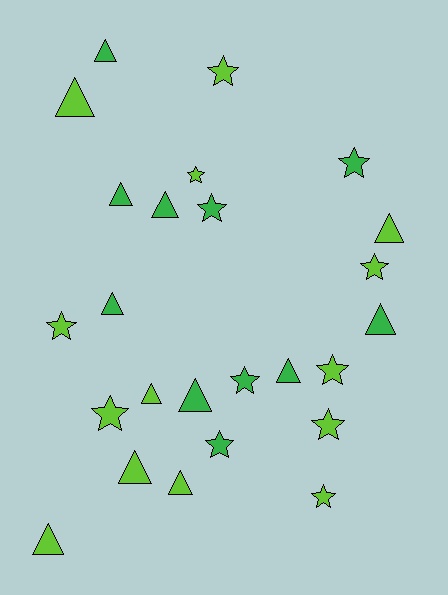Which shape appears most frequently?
Triangle, with 13 objects.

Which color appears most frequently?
Lime, with 14 objects.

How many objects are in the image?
There are 25 objects.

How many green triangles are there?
There are 7 green triangles.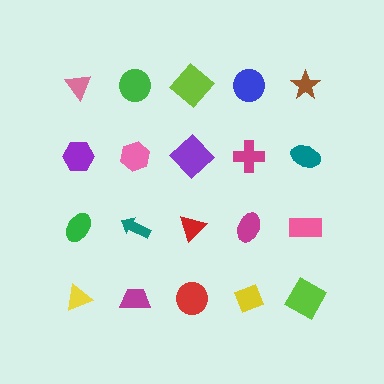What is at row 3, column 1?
A green ellipse.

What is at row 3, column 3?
A red triangle.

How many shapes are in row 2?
5 shapes.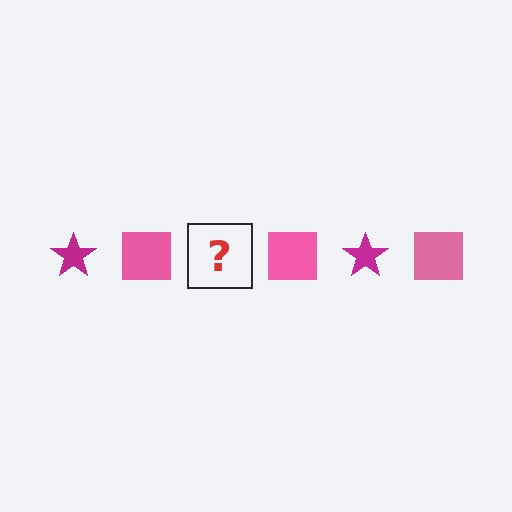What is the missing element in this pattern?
The missing element is a magenta star.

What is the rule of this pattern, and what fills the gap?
The rule is that the pattern alternates between magenta star and pink square. The gap should be filled with a magenta star.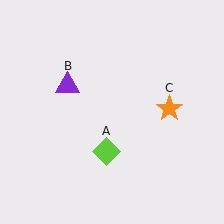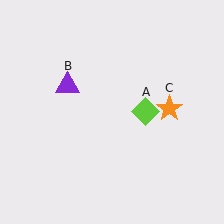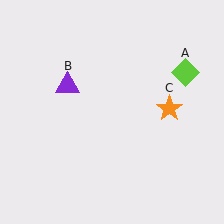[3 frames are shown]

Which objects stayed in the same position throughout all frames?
Purple triangle (object B) and orange star (object C) remained stationary.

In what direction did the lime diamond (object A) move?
The lime diamond (object A) moved up and to the right.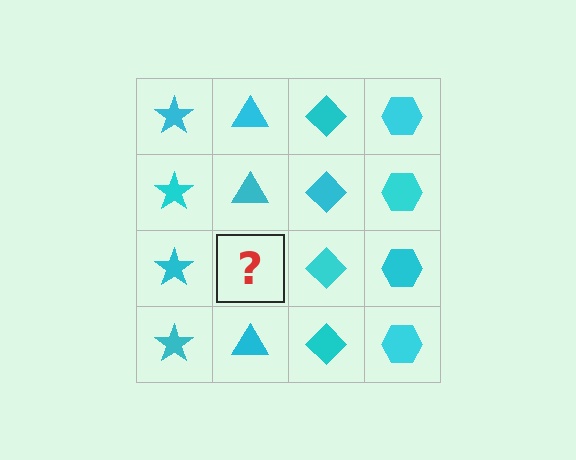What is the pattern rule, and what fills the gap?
The rule is that each column has a consistent shape. The gap should be filled with a cyan triangle.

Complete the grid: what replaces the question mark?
The question mark should be replaced with a cyan triangle.